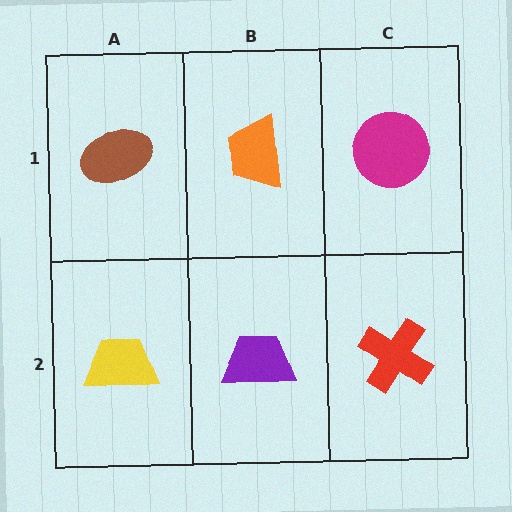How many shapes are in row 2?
3 shapes.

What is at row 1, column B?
An orange trapezoid.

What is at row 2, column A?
A yellow trapezoid.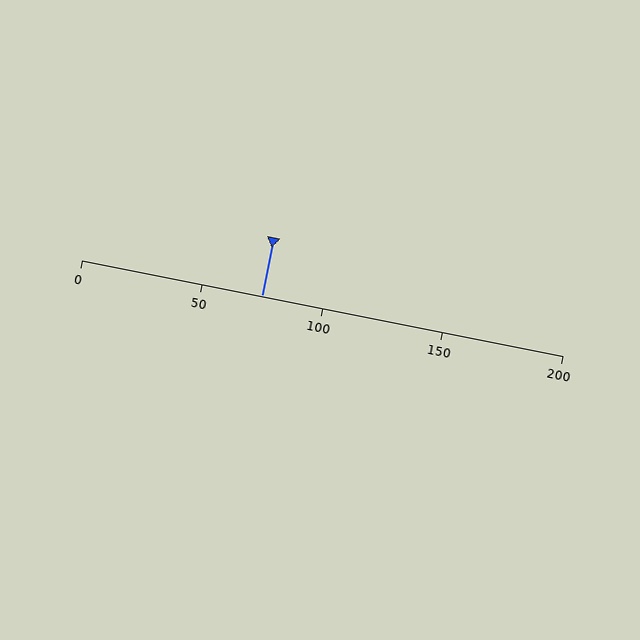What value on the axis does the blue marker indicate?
The marker indicates approximately 75.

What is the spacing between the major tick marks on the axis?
The major ticks are spaced 50 apart.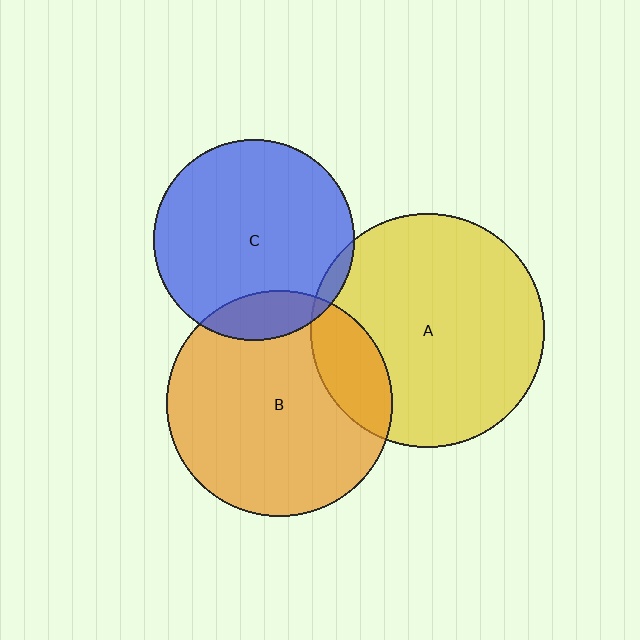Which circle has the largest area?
Circle A (yellow).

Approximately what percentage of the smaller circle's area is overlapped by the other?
Approximately 15%.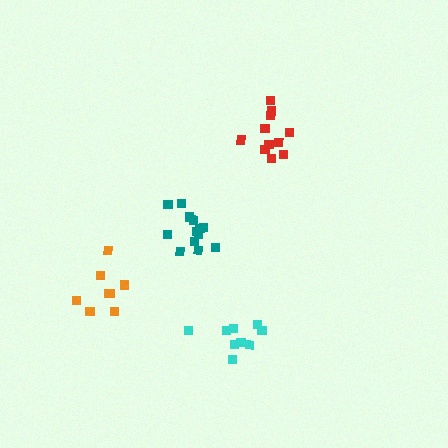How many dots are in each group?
Group 1: 12 dots, Group 2: 13 dots, Group 3: 9 dots, Group 4: 8 dots (42 total).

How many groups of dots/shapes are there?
There are 4 groups.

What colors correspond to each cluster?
The clusters are colored: red, teal, cyan, orange.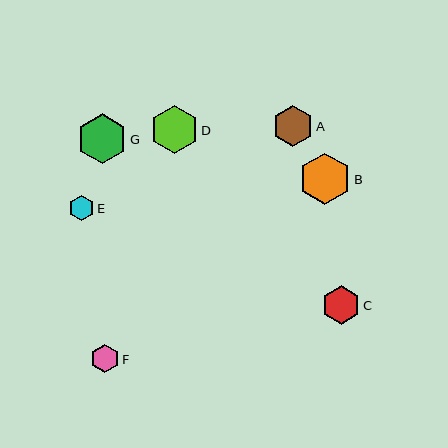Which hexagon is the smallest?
Hexagon E is the smallest with a size of approximately 25 pixels.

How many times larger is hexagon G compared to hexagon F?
Hexagon G is approximately 1.8 times the size of hexagon F.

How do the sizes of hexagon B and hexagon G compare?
Hexagon B and hexagon G are approximately the same size.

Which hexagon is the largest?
Hexagon B is the largest with a size of approximately 51 pixels.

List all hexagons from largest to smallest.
From largest to smallest: B, G, D, A, C, F, E.